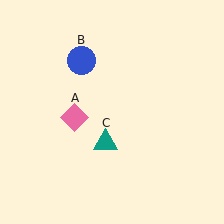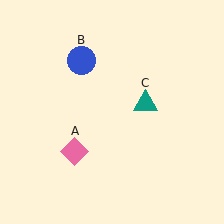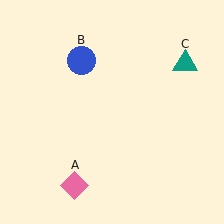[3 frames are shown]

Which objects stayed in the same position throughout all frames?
Blue circle (object B) remained stationary.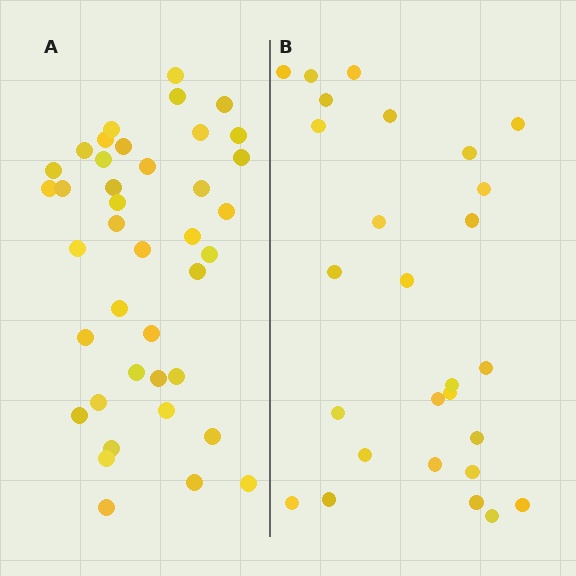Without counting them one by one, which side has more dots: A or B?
Region A (the left region) has more dots.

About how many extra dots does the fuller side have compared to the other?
Region A has approximately 15 more dots than region B.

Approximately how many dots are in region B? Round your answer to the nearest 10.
About 30 dots. (The exact count is 27, which rounds to 30.)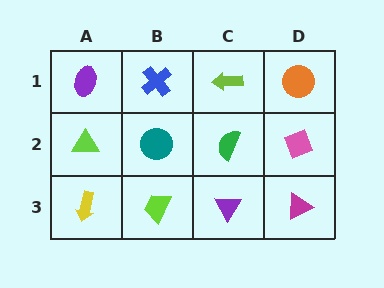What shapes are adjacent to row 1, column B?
A teal circle (row 2, column B), a purple ellipse (row 1, column A), a lime arrow (row 1, column C).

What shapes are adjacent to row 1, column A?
A lime triangle (row 2, column A), a blue cross (row 1, column B).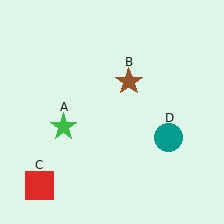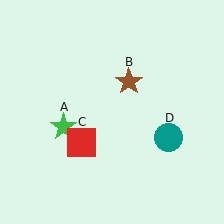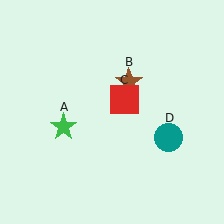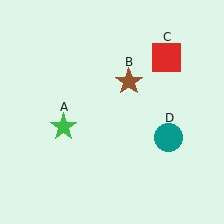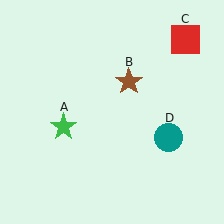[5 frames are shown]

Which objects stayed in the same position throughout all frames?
Green star (object A) and brown star (object B) and teal circle (object D) remained stationary.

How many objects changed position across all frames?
1 object changed position: red square (object C).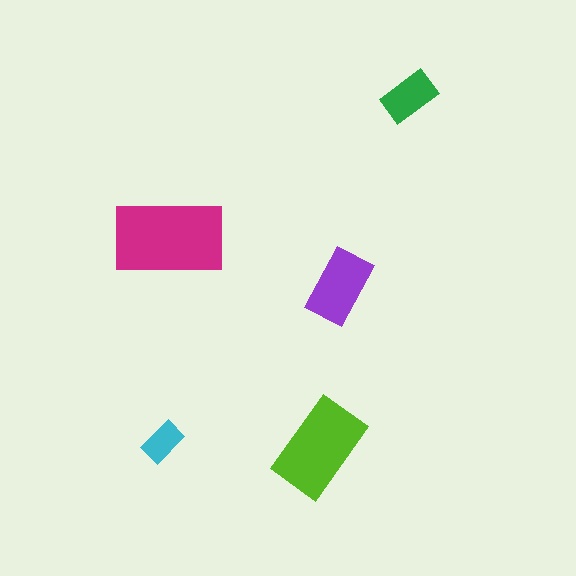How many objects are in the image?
There are 5 objects in the image.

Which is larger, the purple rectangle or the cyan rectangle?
The purple one.